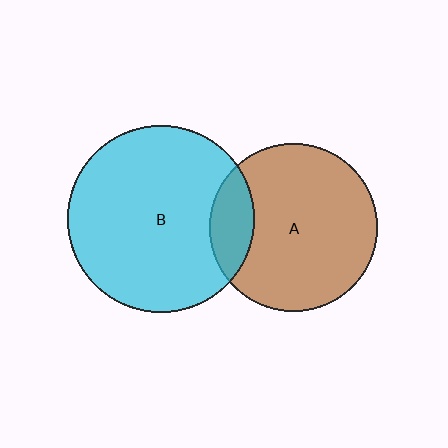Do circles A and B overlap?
Yes.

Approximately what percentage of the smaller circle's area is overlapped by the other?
Approximately 15%.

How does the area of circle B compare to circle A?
Approximately 1.2 times.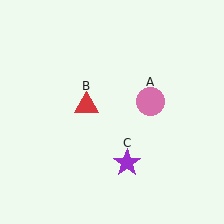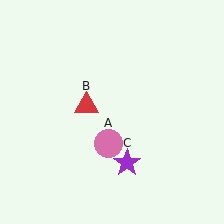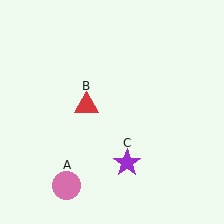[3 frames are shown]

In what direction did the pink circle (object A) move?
The pink circle (object A) moved down and to the left.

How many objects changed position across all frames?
1 object changed position: pink circle (object A).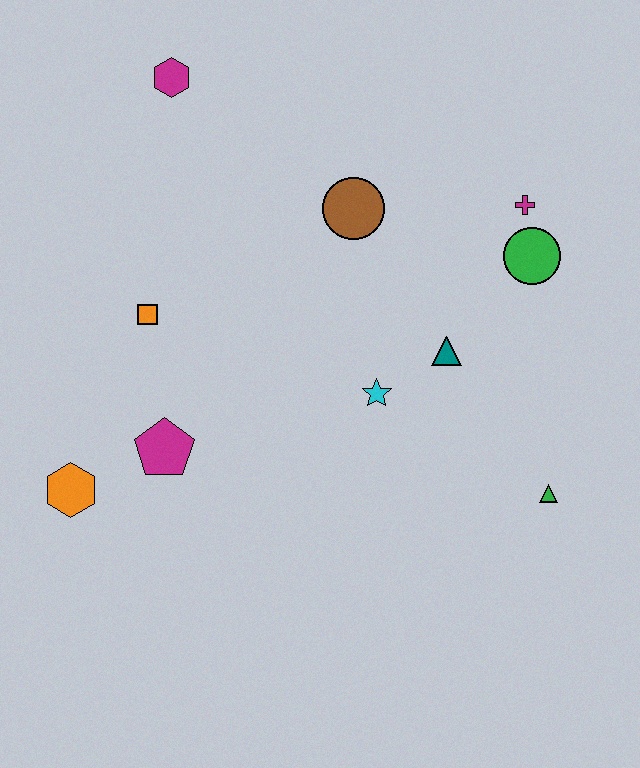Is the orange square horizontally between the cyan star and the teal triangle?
No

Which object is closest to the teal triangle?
The cyan star is closest to the teal triangle.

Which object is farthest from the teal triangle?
The orange hexagon is farthest from the teal triangle.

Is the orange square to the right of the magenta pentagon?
No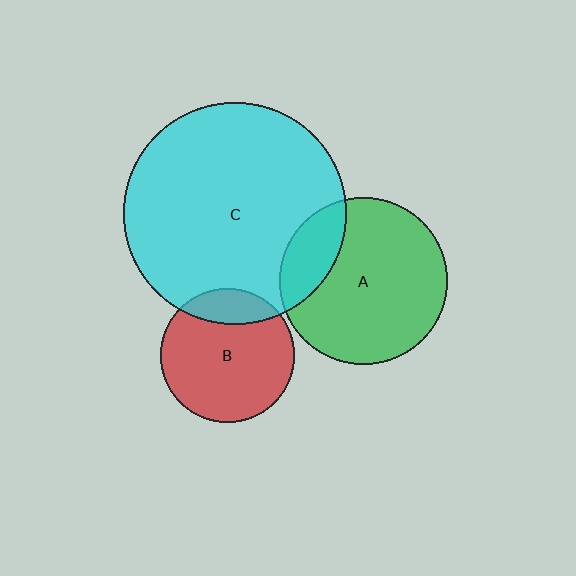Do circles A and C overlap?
Yes.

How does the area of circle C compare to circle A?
Approximately 1.8 times.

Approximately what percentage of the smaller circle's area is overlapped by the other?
Approximately 20%.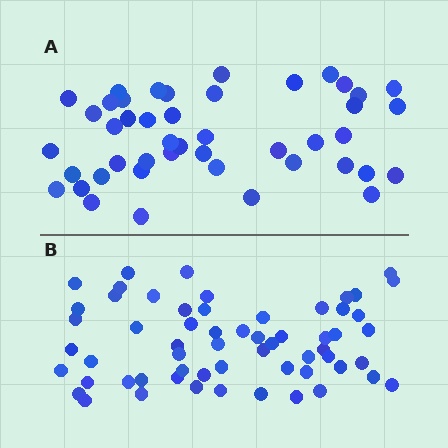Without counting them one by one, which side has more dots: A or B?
Region B (the bottom region) has more dots.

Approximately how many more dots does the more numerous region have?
Region B has approximately 15 more dots than region A.